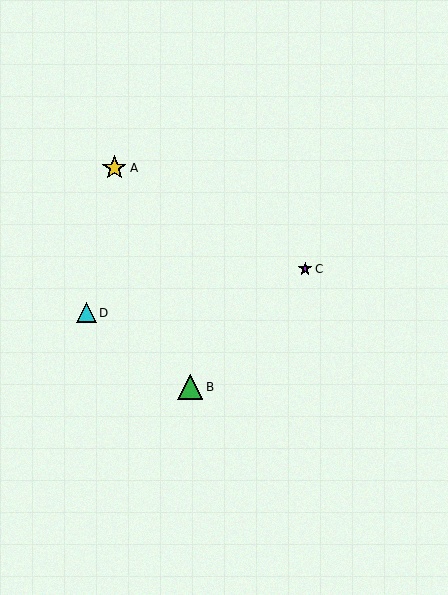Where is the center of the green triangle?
The center of the green triangle is at (190, 387).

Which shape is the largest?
The green triangle (labeled B) is the largest.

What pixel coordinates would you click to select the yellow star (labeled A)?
Click at (114, 168) to select the yellow star A.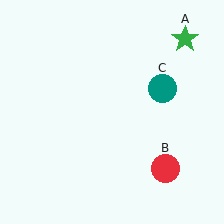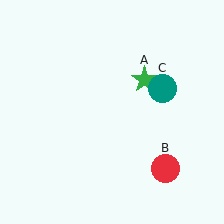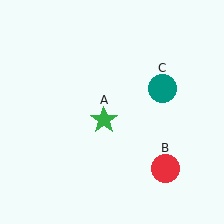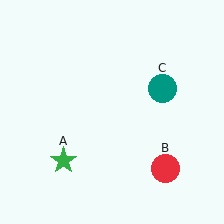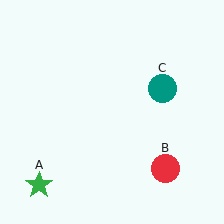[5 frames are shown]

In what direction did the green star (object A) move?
The green star (object A) moved down and to the left.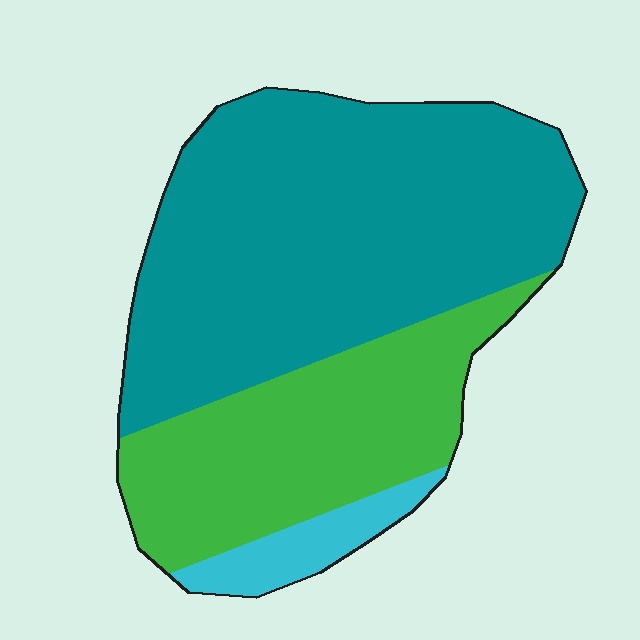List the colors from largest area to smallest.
From largest to smallest: teal, green, cyan.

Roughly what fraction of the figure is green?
Green takes up about one third (1/3) of the figure.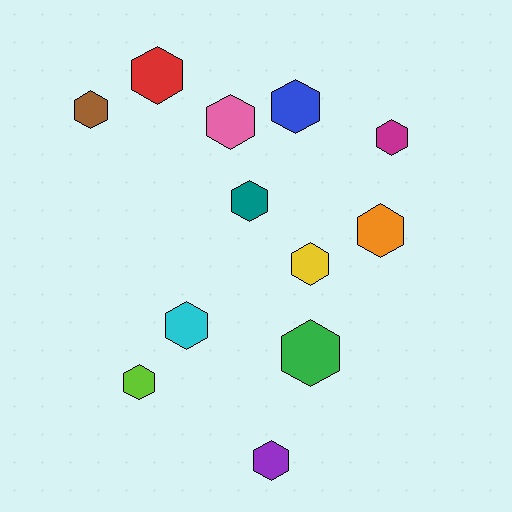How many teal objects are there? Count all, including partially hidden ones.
There is 1 teal object.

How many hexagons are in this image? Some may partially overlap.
There are 12 hexagons.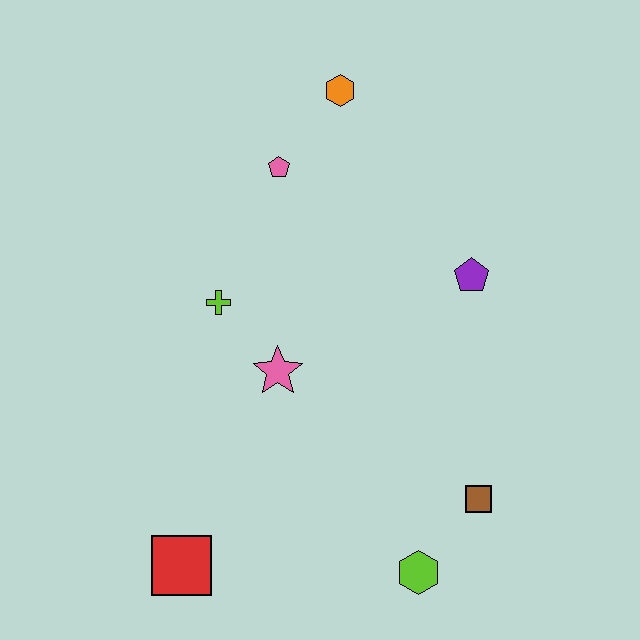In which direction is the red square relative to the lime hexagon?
The red square is to the left of the lime hexagon.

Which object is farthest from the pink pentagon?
The lime hexagon is farthest from the pink pentagon.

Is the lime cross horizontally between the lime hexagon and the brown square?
No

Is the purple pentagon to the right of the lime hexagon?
Yes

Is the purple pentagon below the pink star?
No